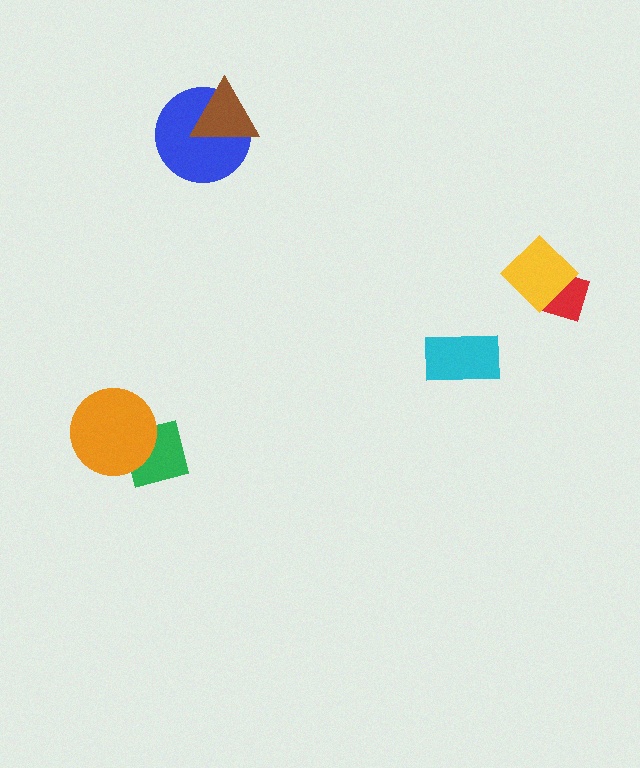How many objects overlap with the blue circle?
1 object overlaps with the blue circle.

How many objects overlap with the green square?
1 object overlaps with the green square.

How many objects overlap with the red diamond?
1 object overlaps with the red diamond.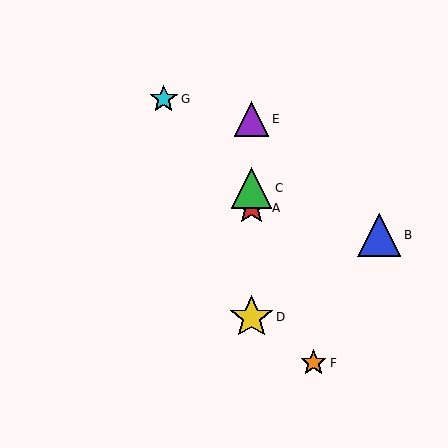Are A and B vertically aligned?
No, A is at x≈251 and B is at x≈379.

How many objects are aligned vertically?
4 objects (A, C, D, E) are aligned vertically.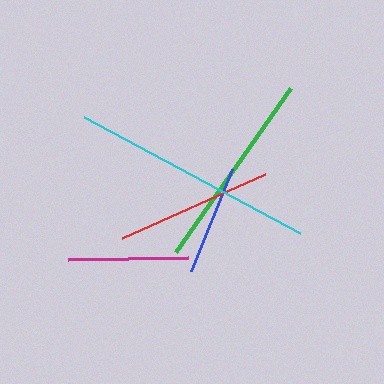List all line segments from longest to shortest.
From longest to shortest: cyan, green, red, magenta, blue.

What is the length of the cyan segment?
The cyan segment is approximately 245 pixels long.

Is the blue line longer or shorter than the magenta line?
The magenta line is longer than the blue line.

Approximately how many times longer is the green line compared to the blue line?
The green line is approximately 1.8 times the length of the blue line.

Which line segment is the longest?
The cyan line is the longest at approximately 245 pixels.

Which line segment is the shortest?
The blue line is the shortest at approximately 110 pixels.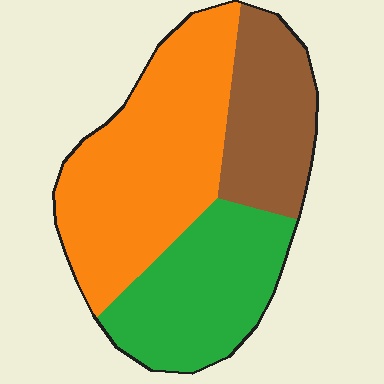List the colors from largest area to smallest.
From largest to smallest: orange, green, brown.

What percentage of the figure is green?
Green covers about 30% of the figure.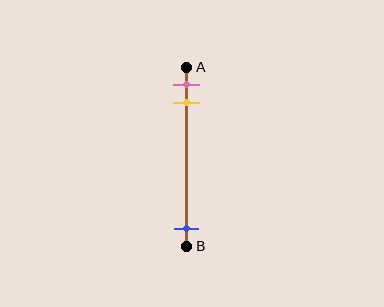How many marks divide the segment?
There are 3 marks dividing the segment.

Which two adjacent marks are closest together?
The pink and yellow marks are the closest adjacent pair.